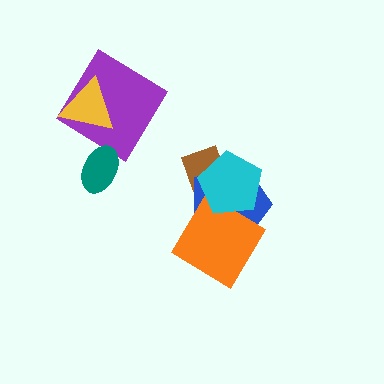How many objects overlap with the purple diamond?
1 object overlaps with the purple diamond.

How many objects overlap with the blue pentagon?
3 objects overlap with the blue pentagon.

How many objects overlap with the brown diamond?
2 objects overlap with the brown diamond.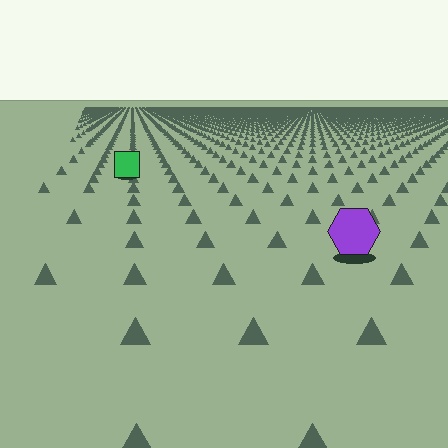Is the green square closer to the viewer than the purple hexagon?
No. The purple hexagon is closer — you can tell from the texture gradient: the ground texture is coarser near it.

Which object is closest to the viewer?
The purple hexagon is closest. The texture marks near it are larger and more spread out.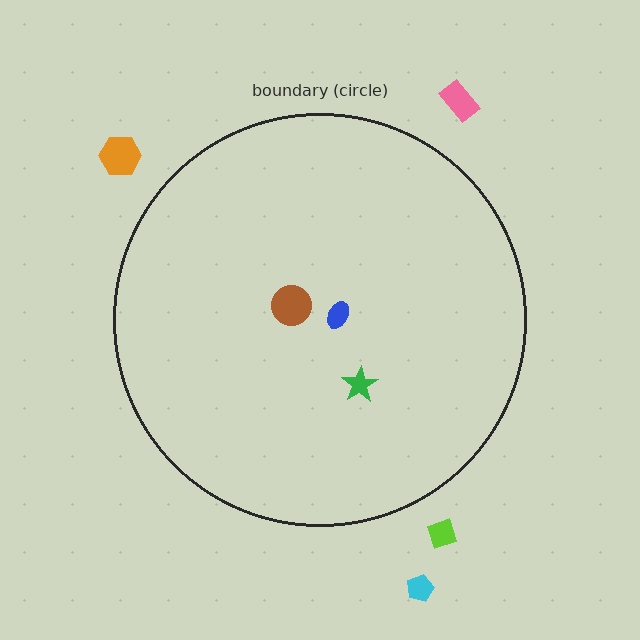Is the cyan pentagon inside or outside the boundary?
Outside.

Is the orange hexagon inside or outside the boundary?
Outside.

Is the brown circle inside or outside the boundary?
Inside.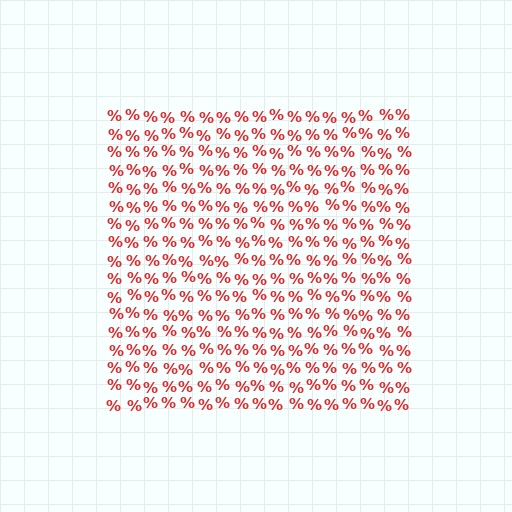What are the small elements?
The small elements are percent signs.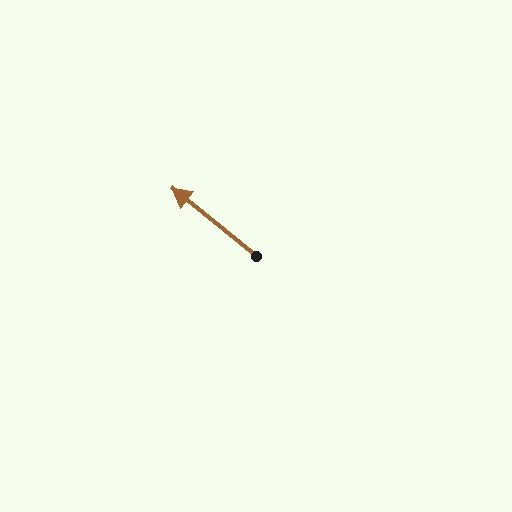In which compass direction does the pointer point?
Northwest.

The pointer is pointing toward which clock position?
Roughly 10 o'clock.